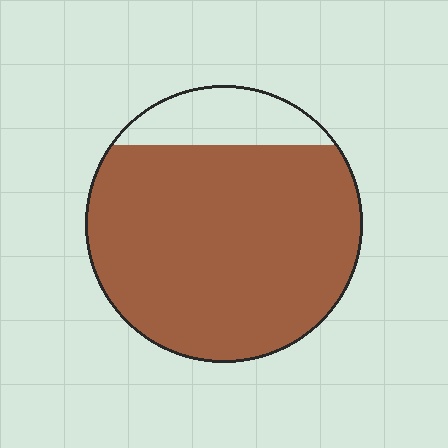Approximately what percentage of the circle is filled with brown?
Approximately 85%.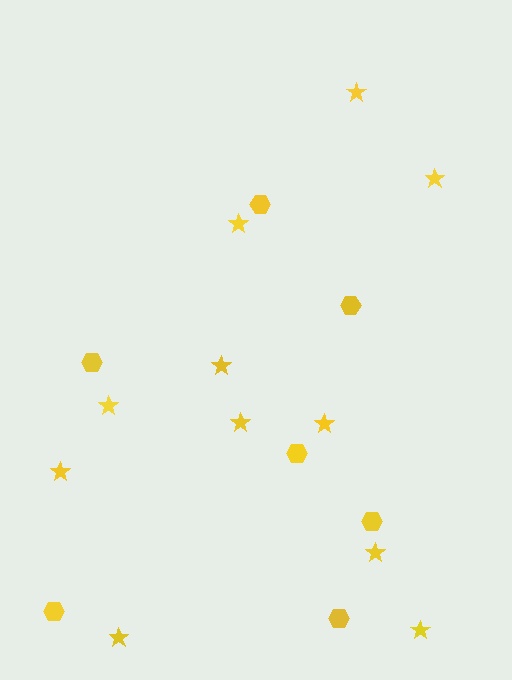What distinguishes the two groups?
There are 2 groups: one group of hexagons (7) and one group of stars (11).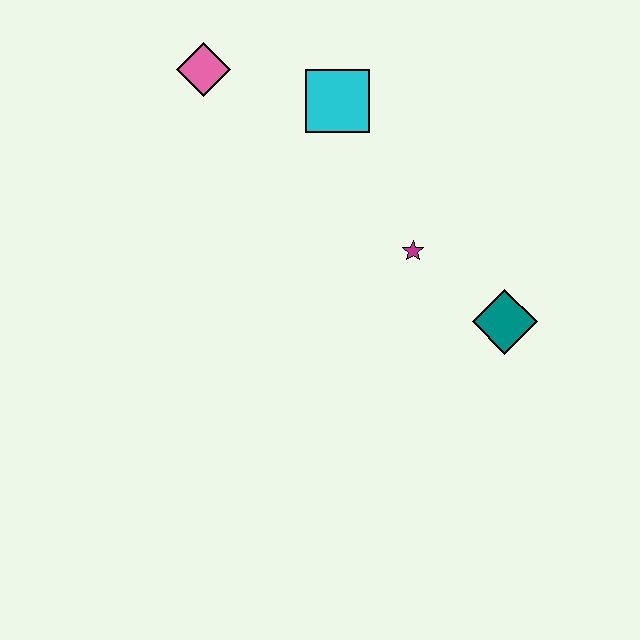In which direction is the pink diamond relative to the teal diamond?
The pink diamond is to the left of the teal diamond.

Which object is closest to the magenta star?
The teal diamond is closest to the magenta star.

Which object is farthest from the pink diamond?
The teal diamond is farthest from the pink diamond.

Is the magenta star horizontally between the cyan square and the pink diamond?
No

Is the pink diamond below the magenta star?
No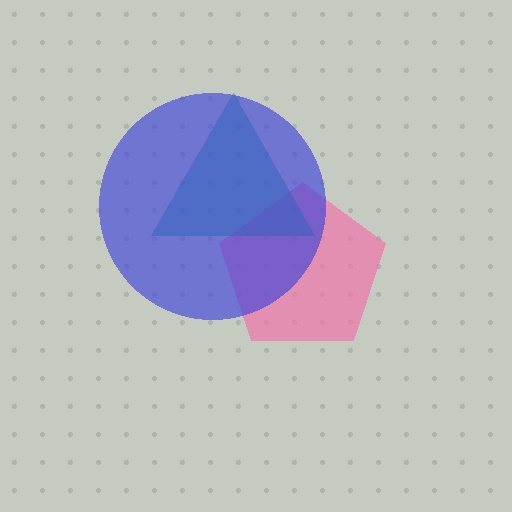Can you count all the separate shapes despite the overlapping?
Yes, there are 3 separate shapes.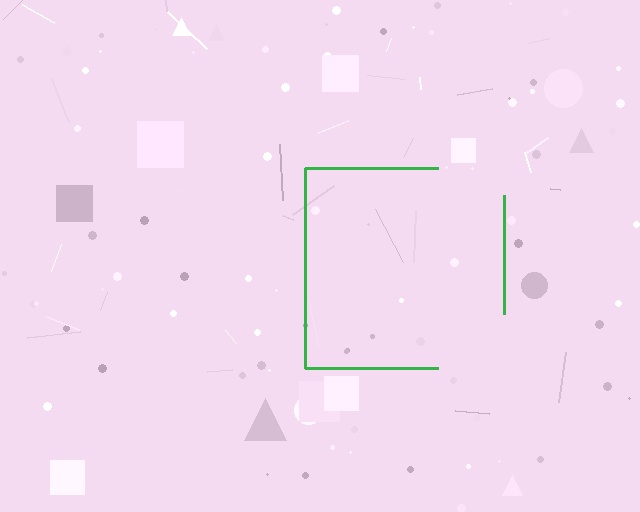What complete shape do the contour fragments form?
The contour fragments form a square.